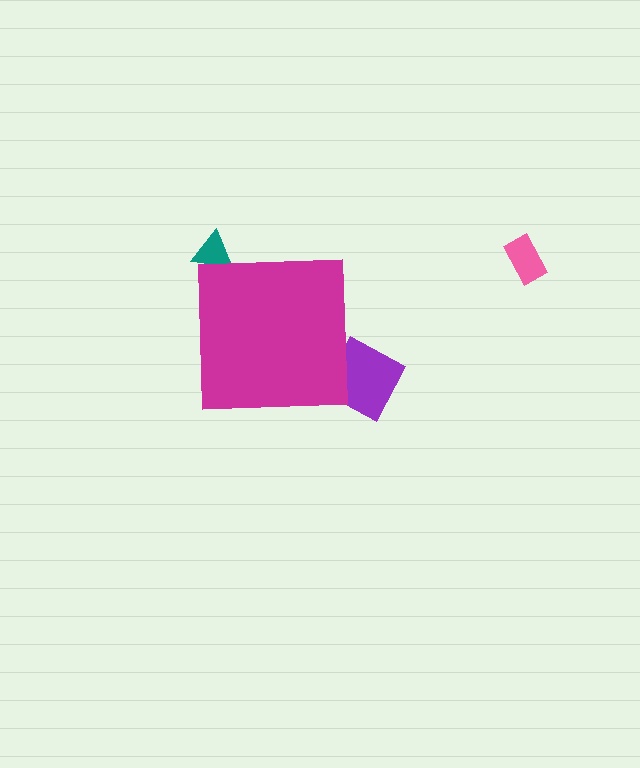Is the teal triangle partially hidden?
Yes, the teal triangle is partially hidden behind the magenta square.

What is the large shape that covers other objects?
A magenta square.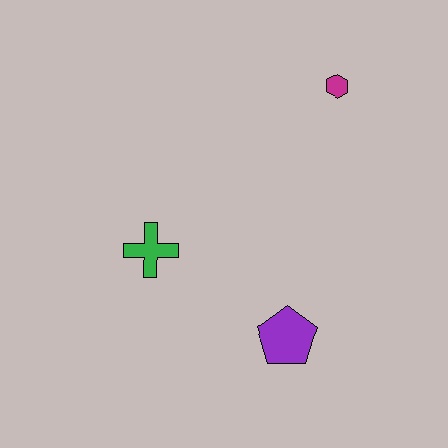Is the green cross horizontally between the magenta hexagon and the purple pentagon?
No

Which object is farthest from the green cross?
The magenta hexagon is farthest from the green cross.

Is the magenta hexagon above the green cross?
Yes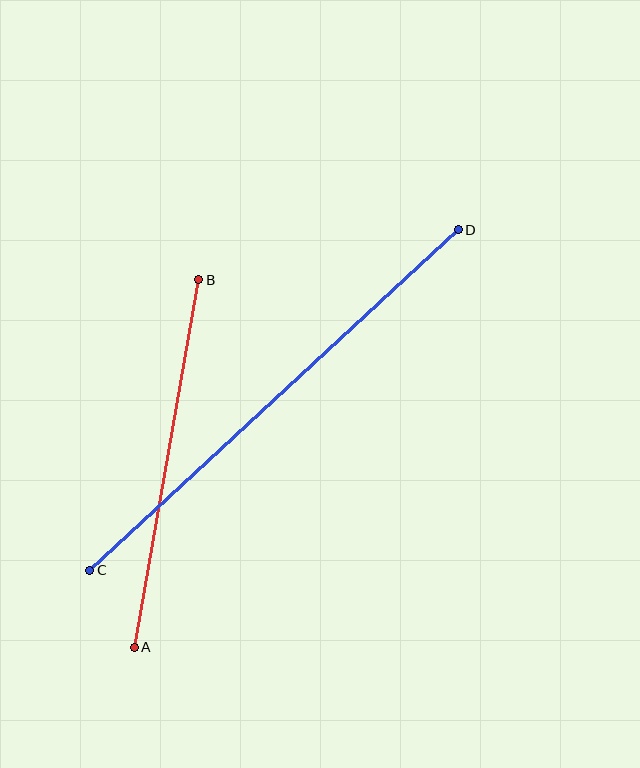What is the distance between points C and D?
The distance is approximately 501 pixels.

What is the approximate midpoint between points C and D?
The midpoint is at approximately (274, 400) pixels.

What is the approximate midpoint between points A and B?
The midpoint is at approximately (166, 463) pixels.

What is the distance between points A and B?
The distance is approximately 373 pixels.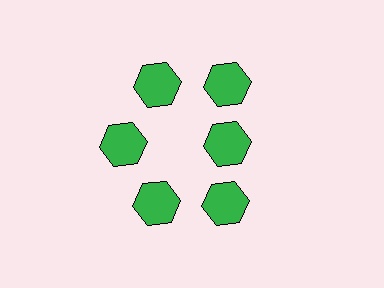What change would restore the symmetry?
The symmetry would be restored by moving it outward, back onto the ring so that all 6 hexagons sit at equal angles and equal distance from the center.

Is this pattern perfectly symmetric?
No. The 6 green hexagons are arranged in a ring, but one element near the 3 o'clock position is pulled inward toward the center, breaking the 6-fold rotational symmetry.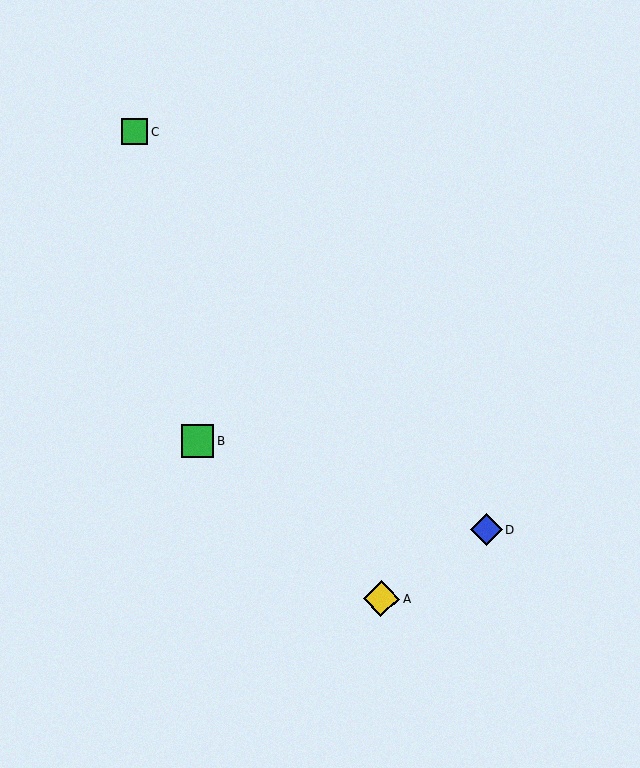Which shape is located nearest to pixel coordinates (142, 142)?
The green square (labeled C) at (134, 131) is nearest to that location.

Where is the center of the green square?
The center of the green square is at (197, 441).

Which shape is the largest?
The yellow diamond (labeled A) is the largest.